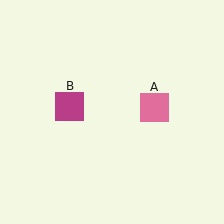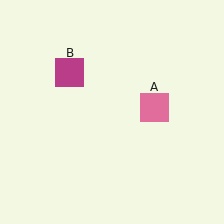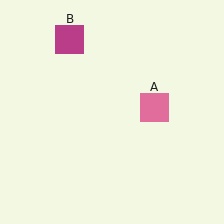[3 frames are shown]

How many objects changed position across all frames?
1 object changed position: magenta square (object B).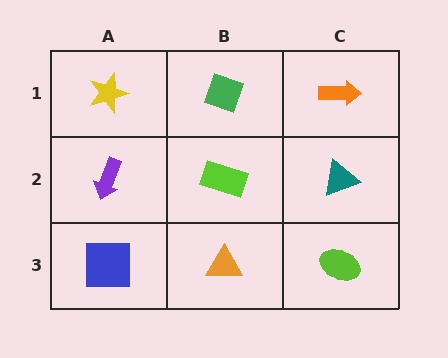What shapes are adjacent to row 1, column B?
A lime rectangle (row 2, column B), a yellow star (row 1, column A), an orange arrow (row 1, column C).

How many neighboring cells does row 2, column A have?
3.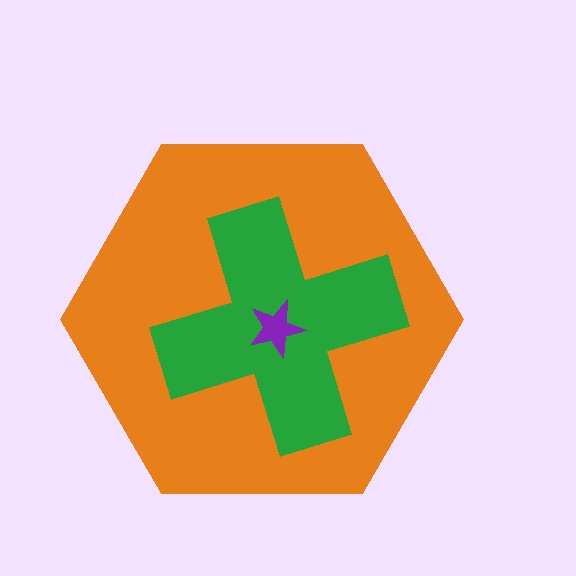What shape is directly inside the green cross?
The purple star.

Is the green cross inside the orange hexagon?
Yes.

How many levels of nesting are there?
3.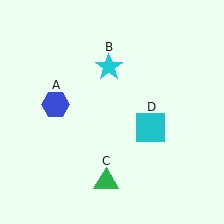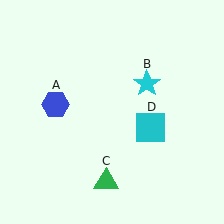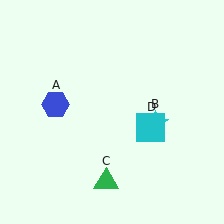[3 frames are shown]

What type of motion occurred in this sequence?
The cyan star (object B) rotated clockwise around the center of the scene.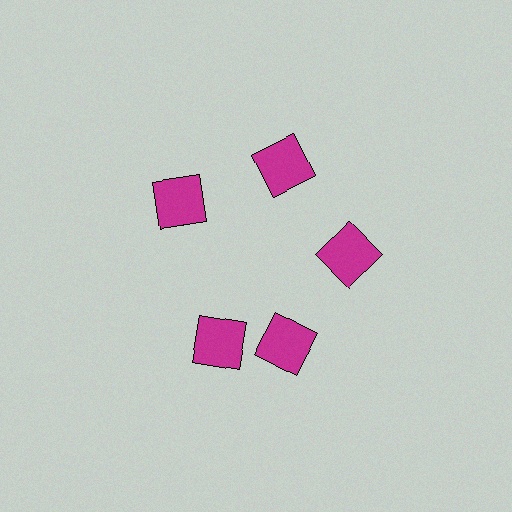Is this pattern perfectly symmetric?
No. The 5 magenta squares are arranged in a ring, but one element near the 8 o'clock position is rotated out of alignment along the ring, breaking the 5-fold rotational symmetry.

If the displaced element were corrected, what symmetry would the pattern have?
It would have 5-fold rotational symmetry — the pattern would map onto itself every 72 degrees.